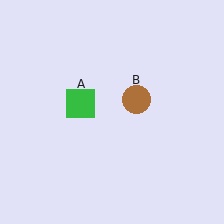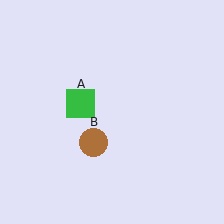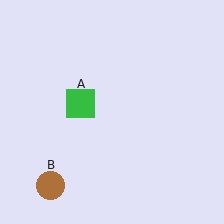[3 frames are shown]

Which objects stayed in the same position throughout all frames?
Green square (object A) remained stationary.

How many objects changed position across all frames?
1 object changed position: brown circle (object B).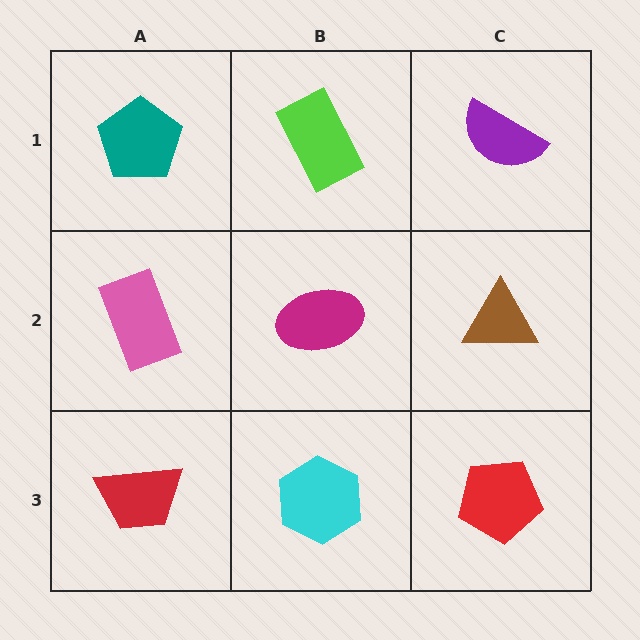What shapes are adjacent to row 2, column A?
A teal pentagon (row 1, column A), a red trapezoid (row 3, column A), a magenta ellipse (row 2, column B).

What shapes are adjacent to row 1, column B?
A magenta ellipse (row 2, column B), a teal pentagon (row 1, column A), a purple semicircle (row 1, column C).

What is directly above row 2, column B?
A lime rectangle.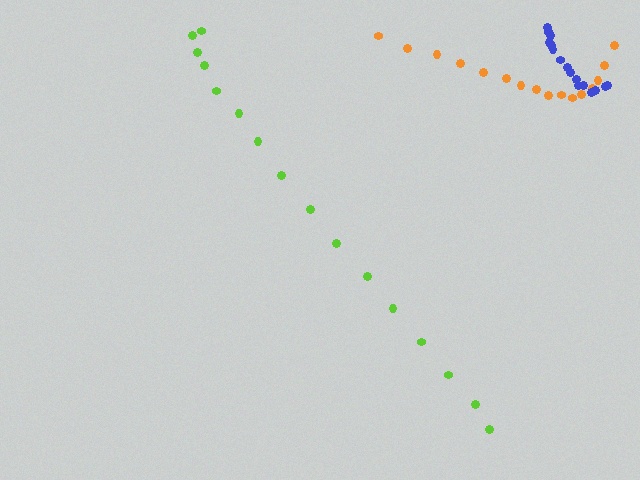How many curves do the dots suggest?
There are 3 distinct paths.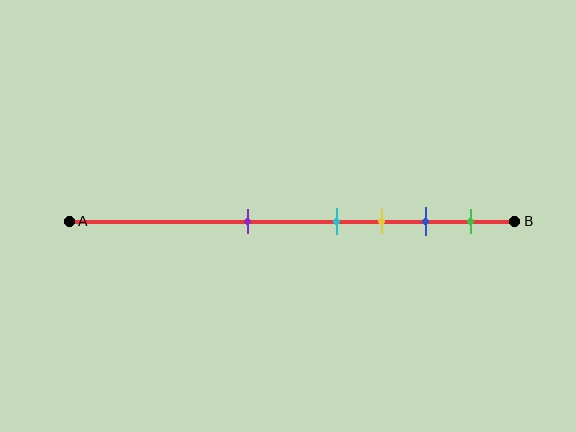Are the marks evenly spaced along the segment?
No, the marks are not evenly spaced.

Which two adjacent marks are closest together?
The cyan and yellow marks are the closest adjacent pair.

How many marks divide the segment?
There are 5 marks dividing the segment.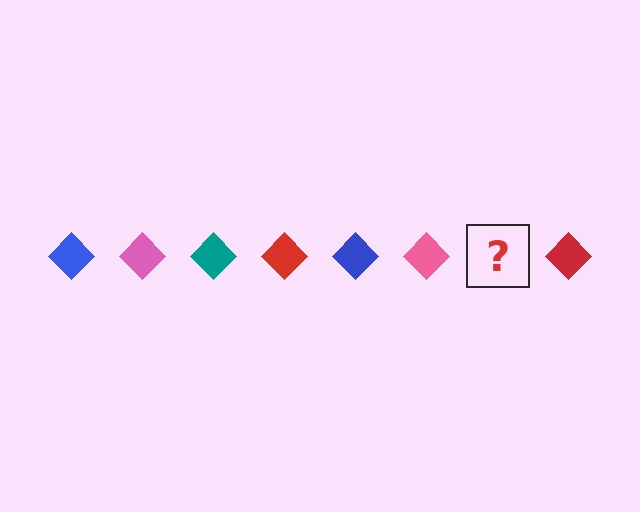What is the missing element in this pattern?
The missing element is a teal diamond.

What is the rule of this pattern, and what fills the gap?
The rule is that the pattern cycles through blue, pink, teal, red diamonds. The gap should be filled with a teal diamond.